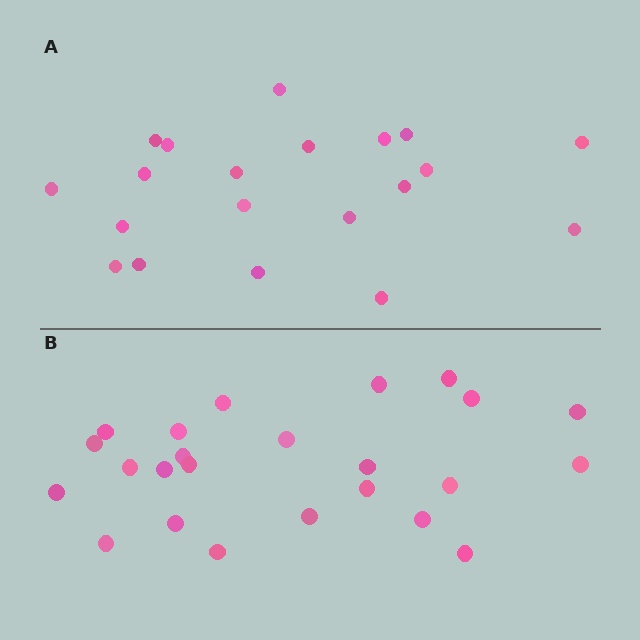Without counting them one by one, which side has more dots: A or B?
Region B (the bottom region) has more dots.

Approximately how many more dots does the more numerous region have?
Region B has about 4 more dots than region A.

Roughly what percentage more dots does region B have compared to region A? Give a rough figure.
About 20% more.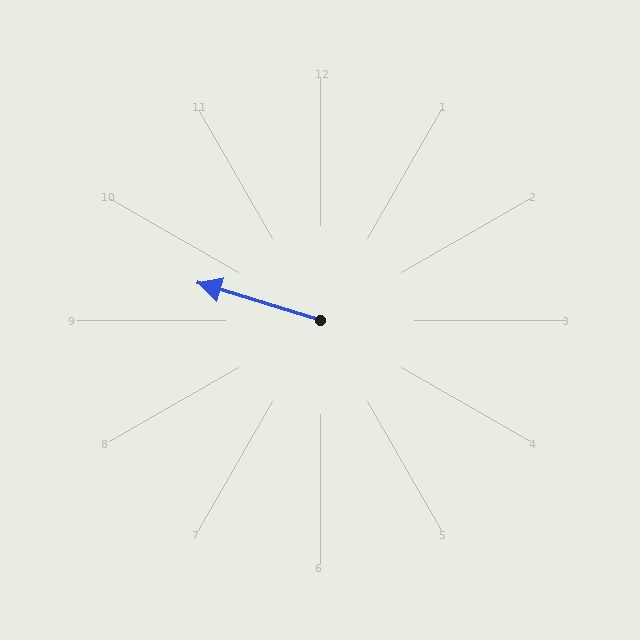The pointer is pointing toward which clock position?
Roughly 10 o'clock.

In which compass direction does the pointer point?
West.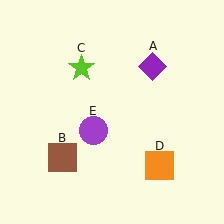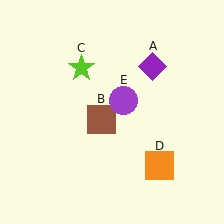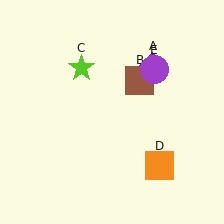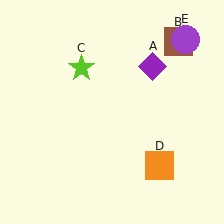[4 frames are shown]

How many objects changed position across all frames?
2 objects changed position: brown square (object B), purple circle (object E).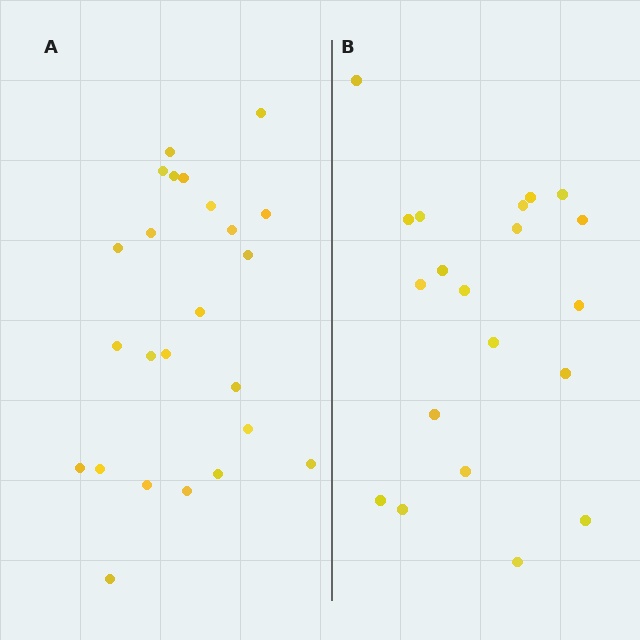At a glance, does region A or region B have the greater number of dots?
Region A (the left region) has more dots.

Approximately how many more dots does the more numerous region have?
Region A has about 4 more dots than region B.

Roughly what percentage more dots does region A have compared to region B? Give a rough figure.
About 20% more.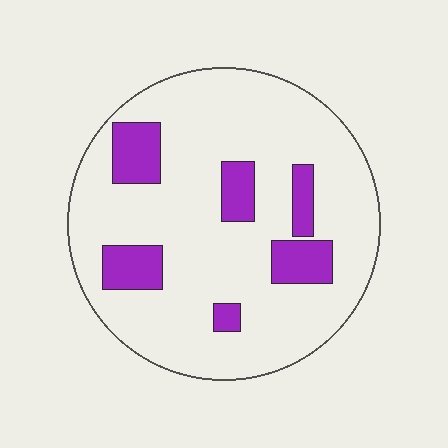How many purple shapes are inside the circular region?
6.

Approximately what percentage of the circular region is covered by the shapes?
Approximately 15%.